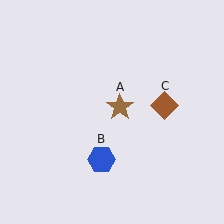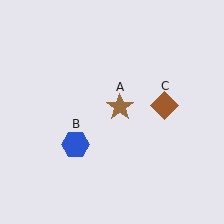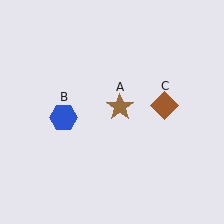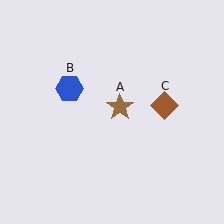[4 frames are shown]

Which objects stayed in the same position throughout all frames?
Brown star (object A) and brown diamond (object C) remained stationary.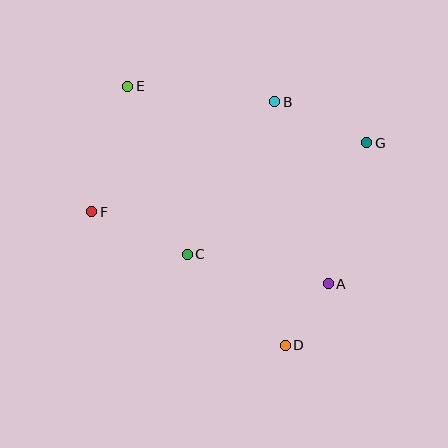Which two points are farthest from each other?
Points D and E are farthest from each other.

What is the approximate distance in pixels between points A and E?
The distance between A and E is approximately 282 pixels.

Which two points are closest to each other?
Points A and D are closest to each other.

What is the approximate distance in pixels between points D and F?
The distance between D and F is approximately 235 pixels.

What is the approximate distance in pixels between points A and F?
The distance between A and F is approximately 247 pixels.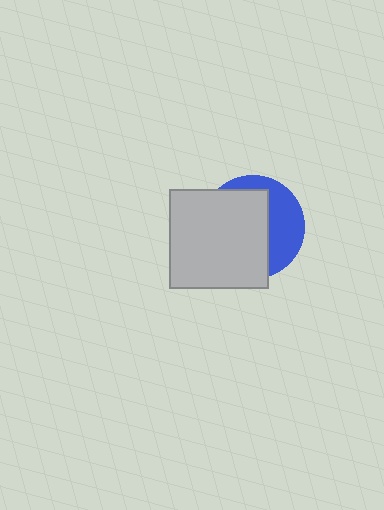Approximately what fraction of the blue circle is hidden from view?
Roughly 63% of the blue circle is hidden behind the light gray square.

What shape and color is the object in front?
The object in front is a light gray square.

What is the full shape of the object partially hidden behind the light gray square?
The partially hidden object is a blue circle.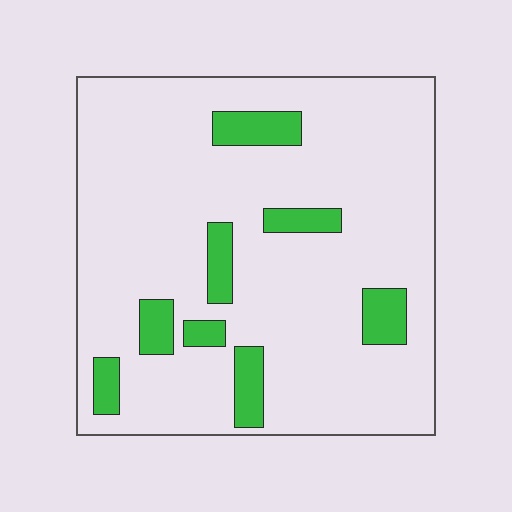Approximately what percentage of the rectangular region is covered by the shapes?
Approximately 15%.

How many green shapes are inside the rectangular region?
8.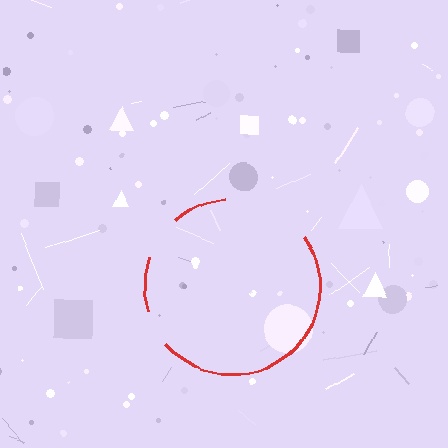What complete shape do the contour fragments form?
The contour fragments form a circle.